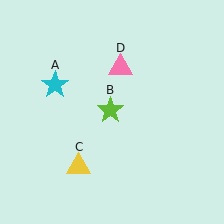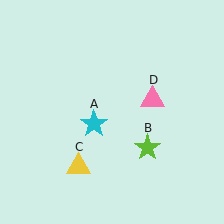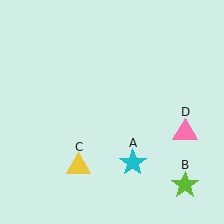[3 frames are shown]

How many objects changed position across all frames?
3 objects changed position: cyan star (object A), lime star (object B), pink triangle (object D).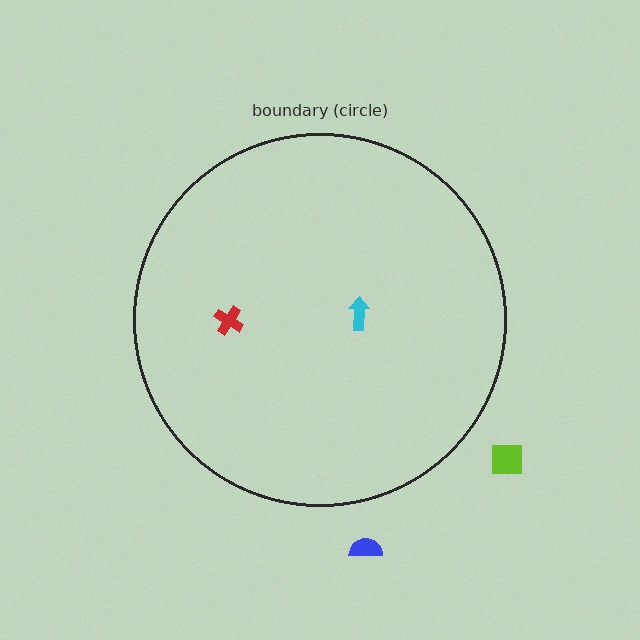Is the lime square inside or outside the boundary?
Outside.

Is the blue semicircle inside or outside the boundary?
Outside.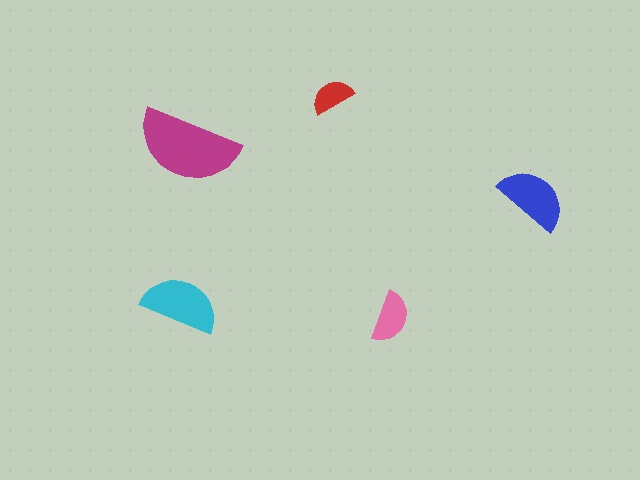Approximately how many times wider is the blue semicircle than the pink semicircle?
About 1.5 times wider.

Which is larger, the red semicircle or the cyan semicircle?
The cyan one.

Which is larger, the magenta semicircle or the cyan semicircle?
The magenta one.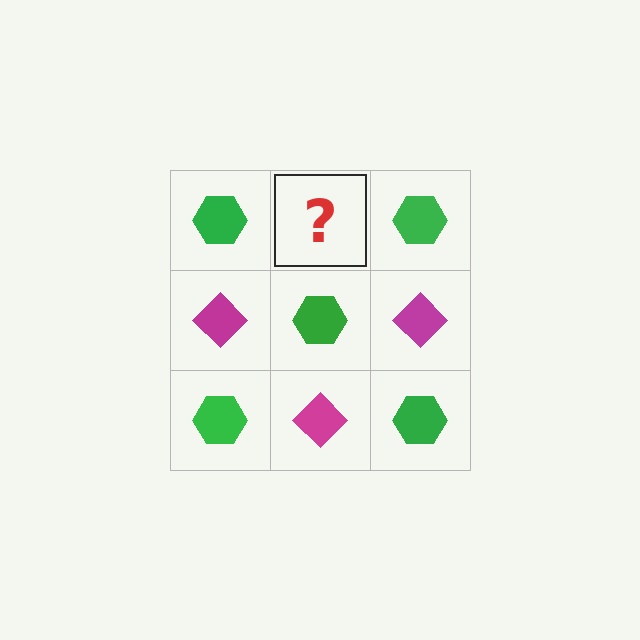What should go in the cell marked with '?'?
The missing cell should contain a magenta diamond.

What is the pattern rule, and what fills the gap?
The rule is that it alternates green hexagon and magenta diamond in a checkerboard pattern. The gap should be filled with a magenta diamond.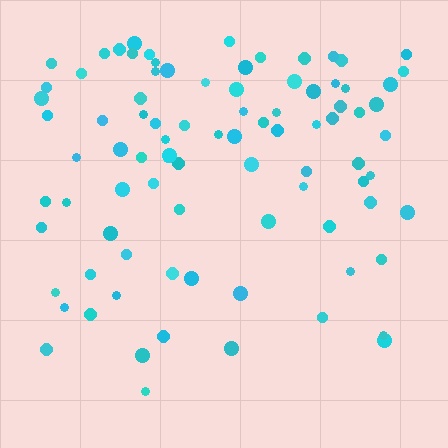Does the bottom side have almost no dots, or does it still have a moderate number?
Still a moderate number, just noticeably fewer than the top.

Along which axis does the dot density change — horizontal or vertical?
Vertical.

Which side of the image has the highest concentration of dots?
The top.